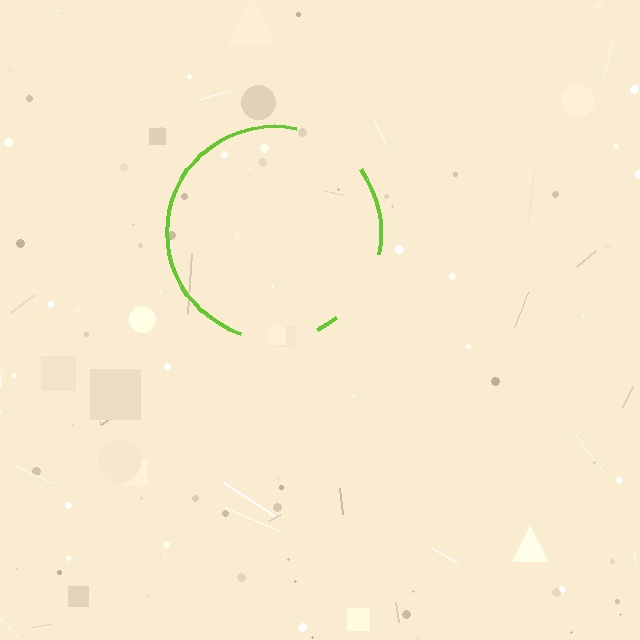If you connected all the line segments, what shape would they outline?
They would outline a circle.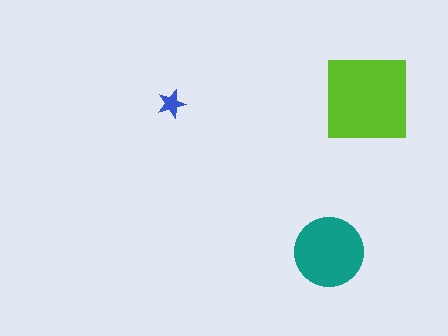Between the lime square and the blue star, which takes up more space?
The lime square.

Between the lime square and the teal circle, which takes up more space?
The lime square.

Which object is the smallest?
The blue star.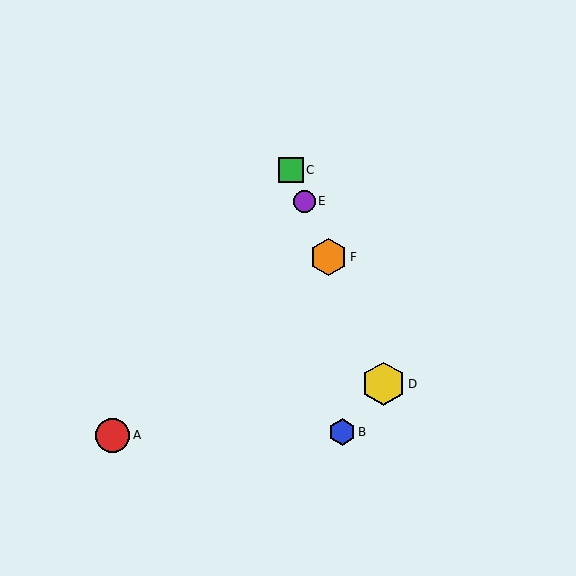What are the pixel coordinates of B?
Object B is at (342, 432).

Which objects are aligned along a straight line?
Objects C, D, E, F are aligned along a straight line.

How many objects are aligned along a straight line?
4 objects (C, D, E, F) are aligned along a straight line.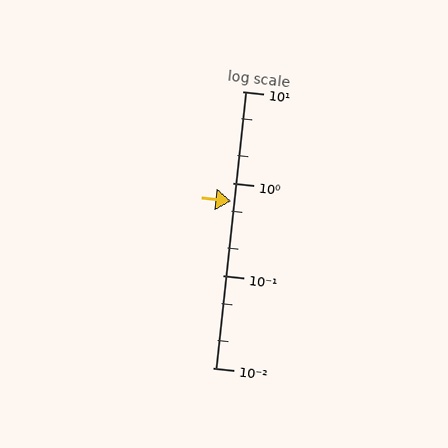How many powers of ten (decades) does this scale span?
The scale spans 3 decades, from 0.01 to 10.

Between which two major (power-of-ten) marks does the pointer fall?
The pointer is between 0.1 and 1.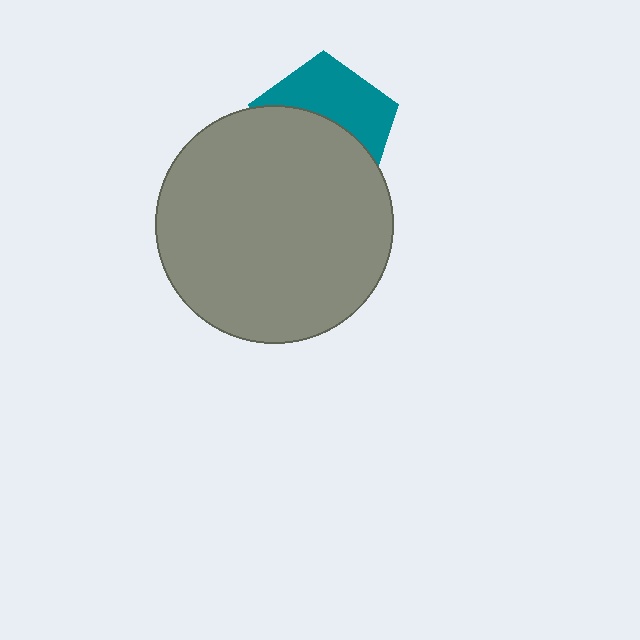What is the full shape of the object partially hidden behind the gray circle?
The partially hidden object is a teal pentagon.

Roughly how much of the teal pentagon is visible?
A small part of it is visible (roughly 44%).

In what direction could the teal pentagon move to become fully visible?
The teal pentagon could move up. That would shift it out from behind the gray circle entirely.